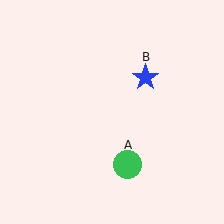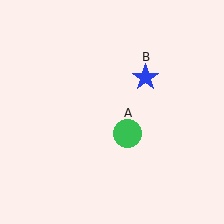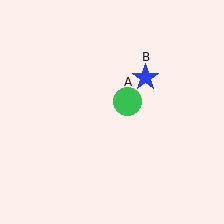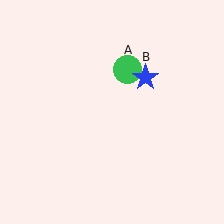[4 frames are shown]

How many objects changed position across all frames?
1 object changed position: green circle (object A).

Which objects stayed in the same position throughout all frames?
Blue star (object B) remained stationary.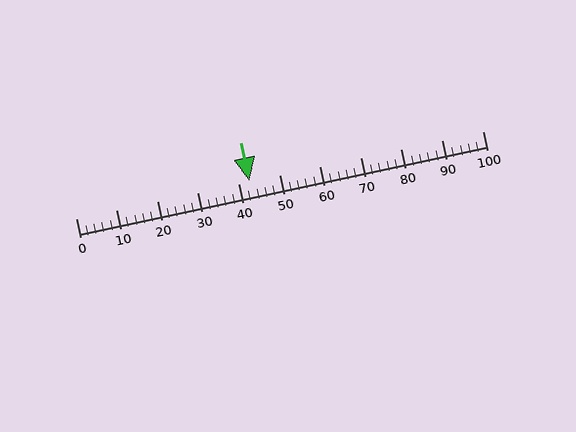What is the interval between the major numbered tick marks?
The major tick marks are spaced 10 units apart.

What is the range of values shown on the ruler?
The ruler shows values from 0 to 100.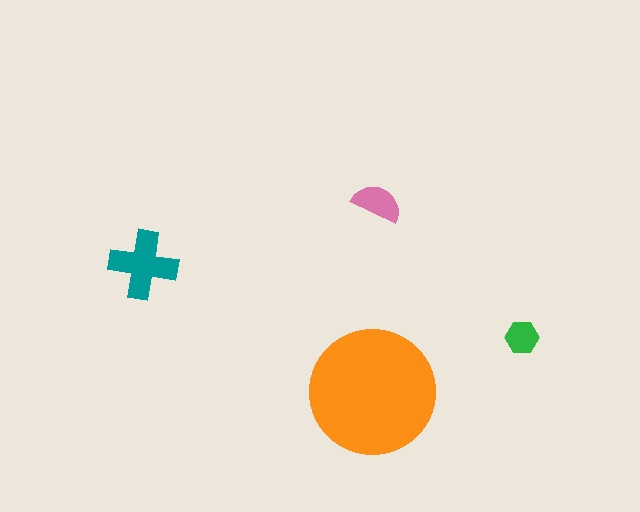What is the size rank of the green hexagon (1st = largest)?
4th.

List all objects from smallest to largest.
The green hexagon, the pink semicircle, the teal cross, the orange circle.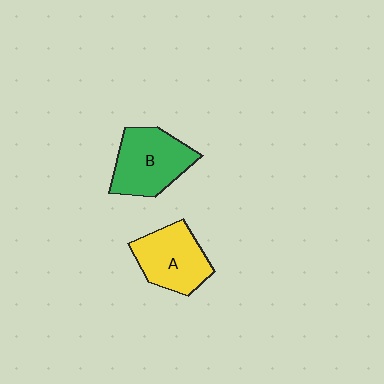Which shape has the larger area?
Shape B (green).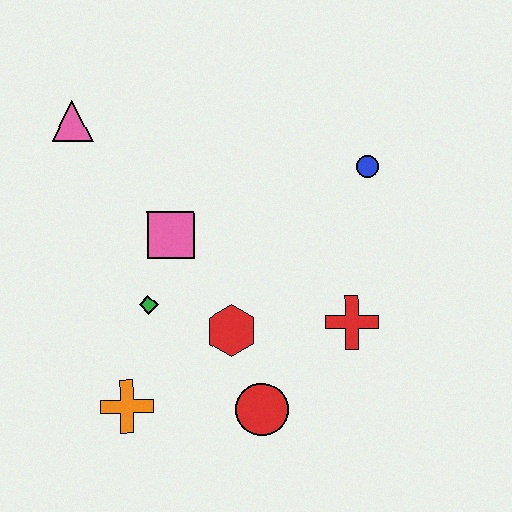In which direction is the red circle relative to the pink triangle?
The red circle is below the pink triangle.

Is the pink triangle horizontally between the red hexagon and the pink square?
No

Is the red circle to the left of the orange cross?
No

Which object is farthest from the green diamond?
The blue circle is farthest from the green diamond.